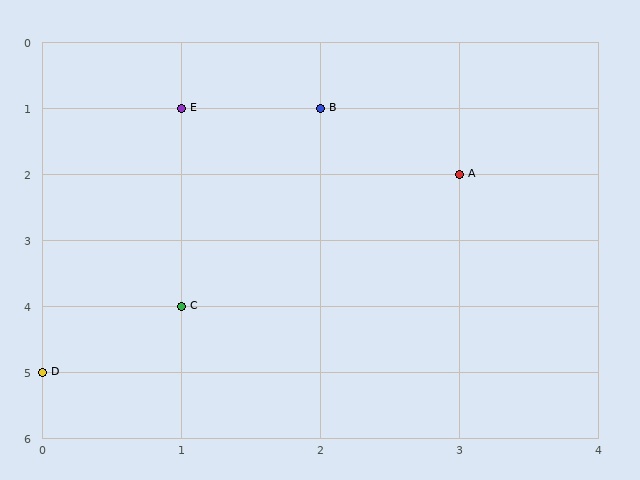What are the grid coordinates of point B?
Point B is at grid coordinates (2, 1).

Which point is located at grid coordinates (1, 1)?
Point E is at (1, 1).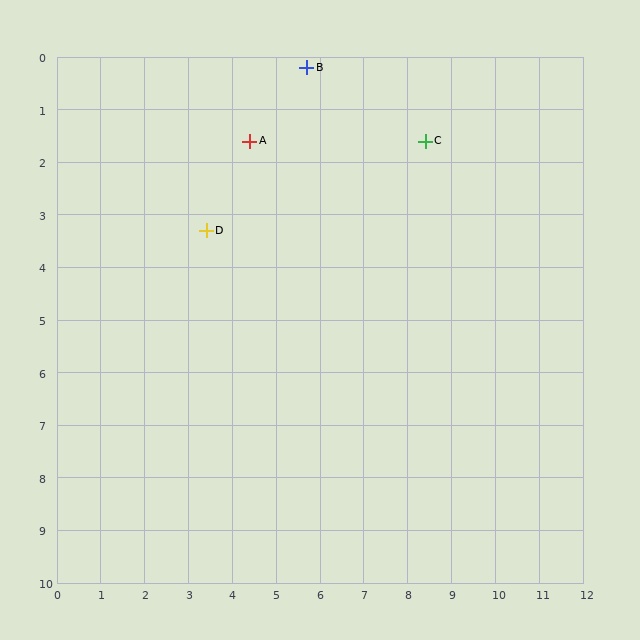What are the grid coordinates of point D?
Point D is at approximately (3.4, 3.3).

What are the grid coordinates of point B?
Point B is at approximately (5.7, 0.2).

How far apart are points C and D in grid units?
Points C and D are about 5.3 grid units apart.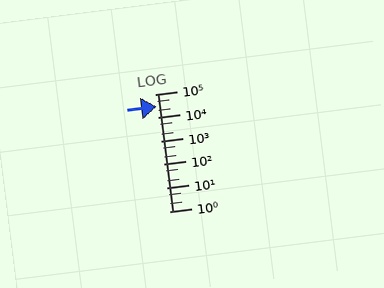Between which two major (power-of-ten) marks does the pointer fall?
The pointer is between 10000 and 100000.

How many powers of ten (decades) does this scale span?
The scale spans 5 decades, from 1 to 100000.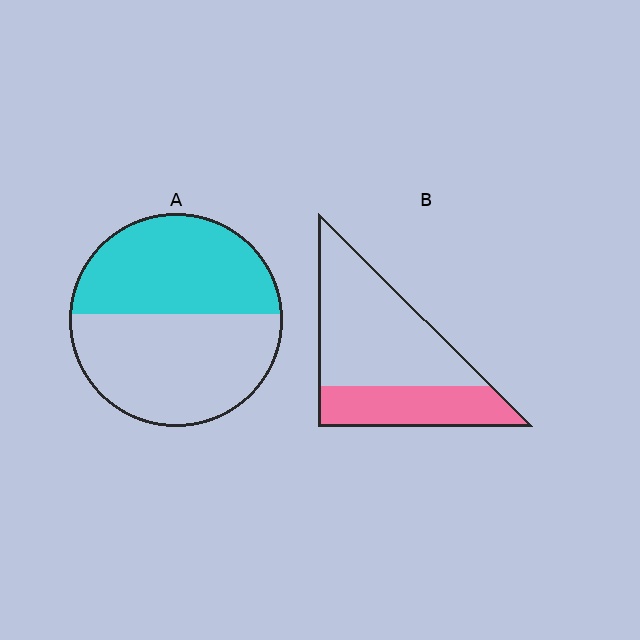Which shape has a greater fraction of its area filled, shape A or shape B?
Shape A.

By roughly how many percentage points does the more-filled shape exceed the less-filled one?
By roughly 10 percentage points (A over B).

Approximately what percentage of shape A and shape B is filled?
A is approximately 45% and B is approximately 35%.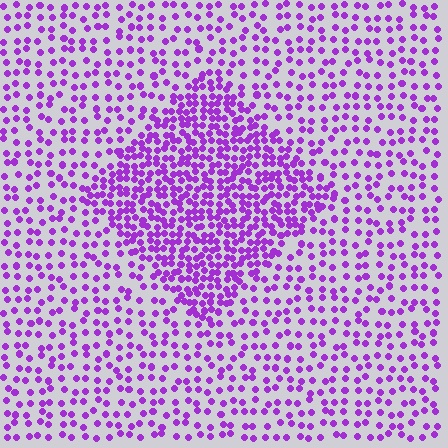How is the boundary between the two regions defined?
The boundary is defined by a change in element density (approximately 2.2x ratio). All elements are the same color, size, and shape.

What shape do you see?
I see a diamond.